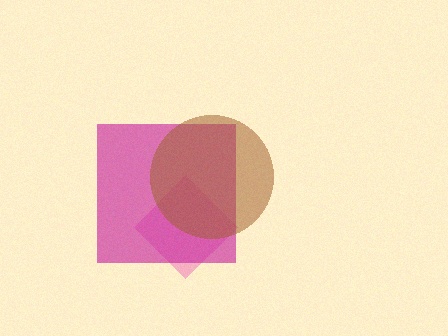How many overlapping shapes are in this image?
There are 3 overlapping shapes in the image.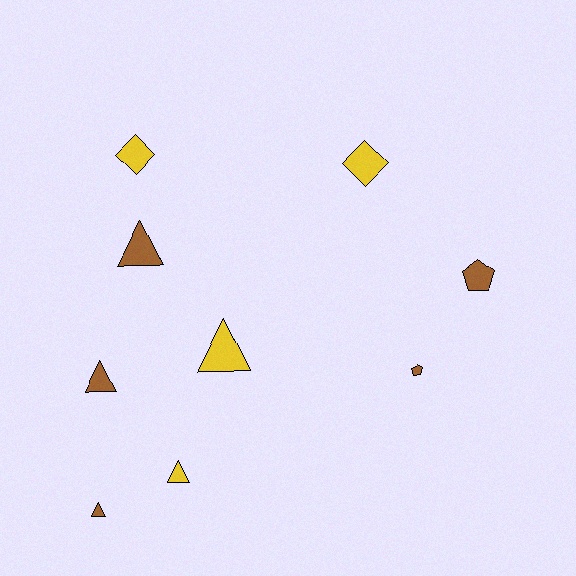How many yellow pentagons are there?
There are no yellow pentagons.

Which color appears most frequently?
Brown, with 5 objects.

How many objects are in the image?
There are 9 objects.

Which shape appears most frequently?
Triangle, with 5 objects.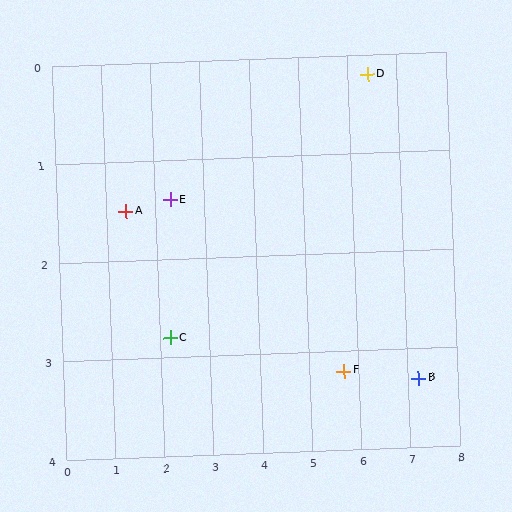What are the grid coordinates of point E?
Point E is at approximately (2.3, 1.4).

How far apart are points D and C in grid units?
Points D and C are about 4.9 grid units apart.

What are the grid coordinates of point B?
Point B is at approximately (7.2, 3.3).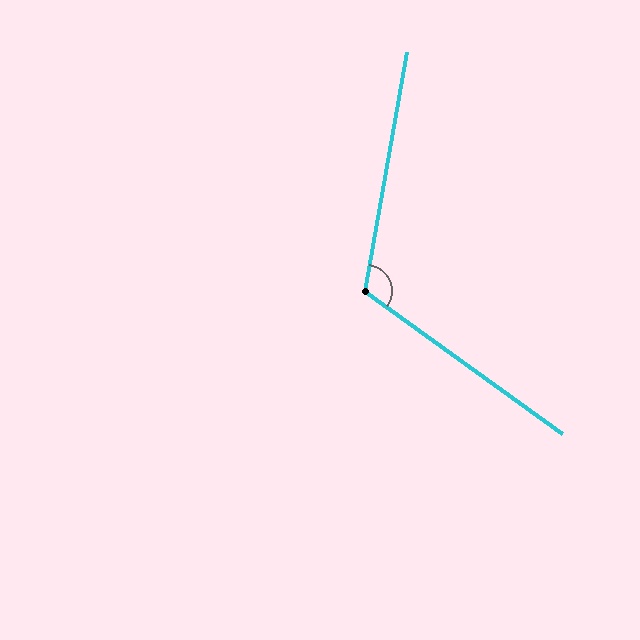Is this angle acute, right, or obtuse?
It is obtuse.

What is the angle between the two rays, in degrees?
Approximately 116 degrees.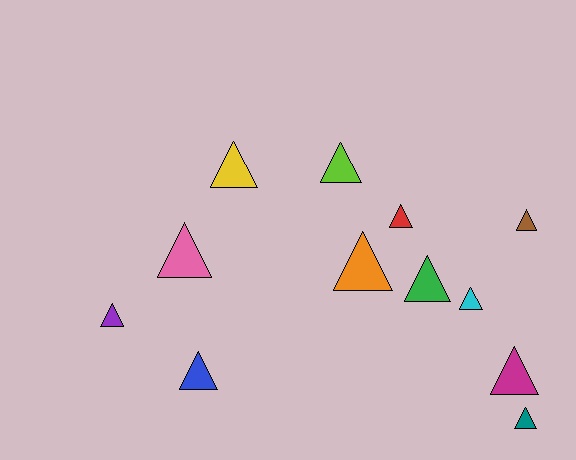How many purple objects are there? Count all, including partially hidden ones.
There is 1 purple object.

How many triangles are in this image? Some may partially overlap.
There are 12 triangles.